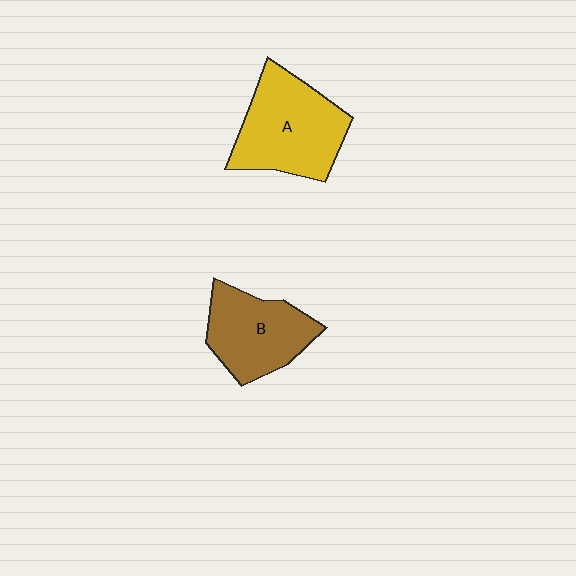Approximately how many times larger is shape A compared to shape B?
Approximately 1.2 times.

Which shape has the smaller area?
Shape B (brown).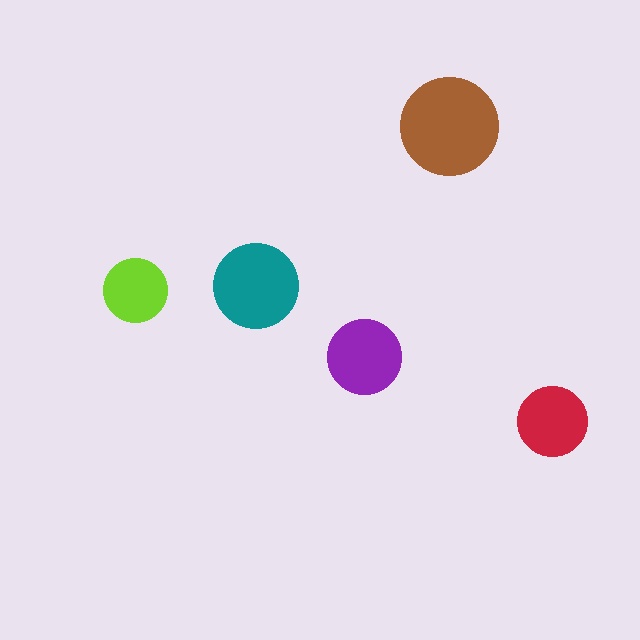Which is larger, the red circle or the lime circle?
The red one.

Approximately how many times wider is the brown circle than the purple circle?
About 1.5 times wider.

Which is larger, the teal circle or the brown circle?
The brown one.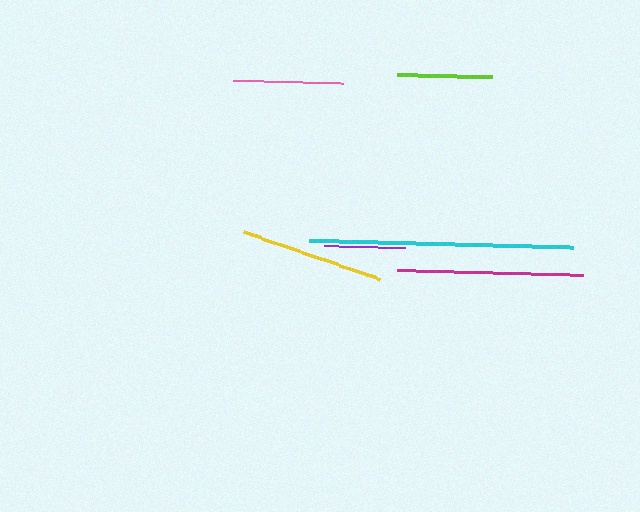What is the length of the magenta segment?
The magenta segment is approximately 186 pixels long.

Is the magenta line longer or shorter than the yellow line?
The magenta line is longer than the yellow line.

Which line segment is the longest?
The cyan line is the longest at approximately 264 pixels.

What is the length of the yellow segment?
The yellow segment is approximately 145 pixels long.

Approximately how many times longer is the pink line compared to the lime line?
The pink line is approximately 1.2 times the length of the lime line.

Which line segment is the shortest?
The purple line is the shortest at approximately 81 pixels.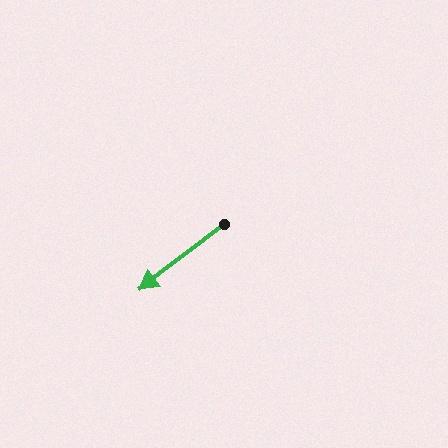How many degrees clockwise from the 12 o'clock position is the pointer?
Approximately 232 degrees.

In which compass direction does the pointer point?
Southwest.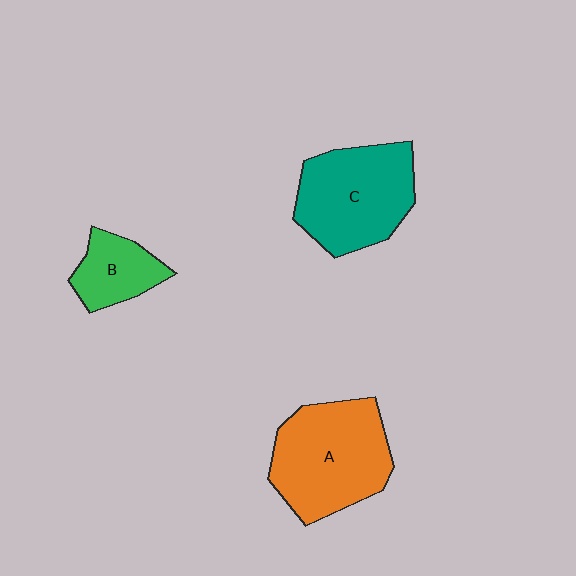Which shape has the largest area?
Shape A (orange).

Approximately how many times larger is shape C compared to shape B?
Approximately 2.0 times.